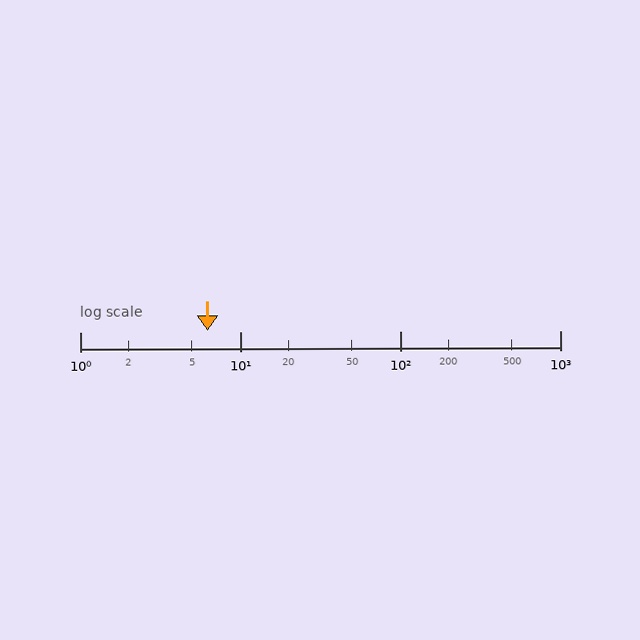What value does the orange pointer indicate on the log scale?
The pointer indicates approximately 6.3.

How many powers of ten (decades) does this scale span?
The scale spans 3 decades, from 1 to 1000.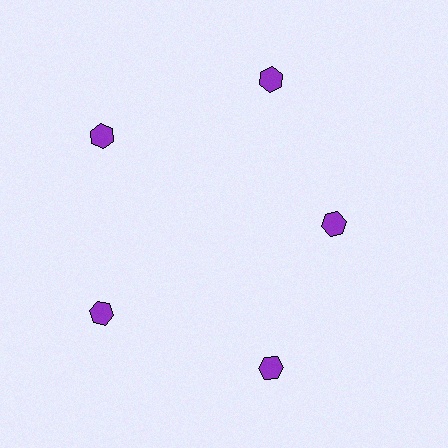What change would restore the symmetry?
The symmetry would be restored by moving it outward, back onto the ring so that all 5 hexagons sit at equal angles and equal distance from the center.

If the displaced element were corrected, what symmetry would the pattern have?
It would have 5-fold rotational symmetry — the pattern would map onto itself every 72 degrees.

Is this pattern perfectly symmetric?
No. The 5 purple hexagons are arranged in a ring, but one element near the 3 o'clock position is pulled inward toward the center, breaking the 5-fold rotational symmetry.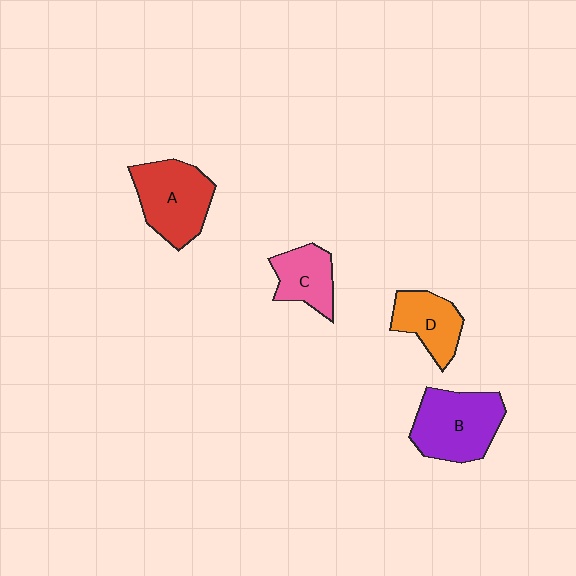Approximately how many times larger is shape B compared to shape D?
Approximately 1.5 times.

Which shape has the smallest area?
Shape C (pink).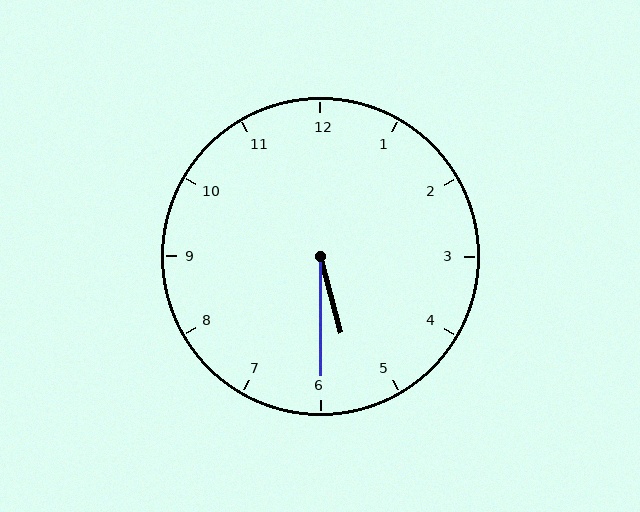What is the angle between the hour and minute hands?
Approximately 15 degrees.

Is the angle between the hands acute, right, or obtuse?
It is acute.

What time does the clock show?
5:30.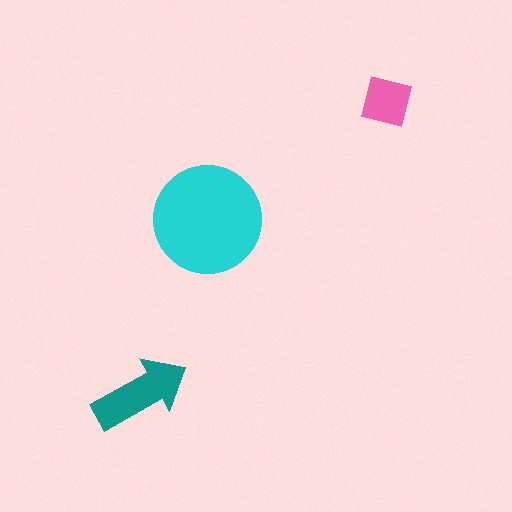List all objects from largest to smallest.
The cyan circle, the teal arrow, the pink square.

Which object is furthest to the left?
The teal arrow is leftmost.